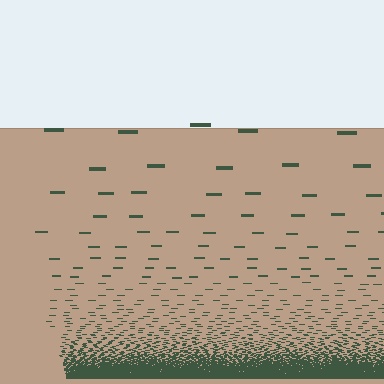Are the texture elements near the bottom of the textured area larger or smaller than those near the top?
Smaller. The gradient is inverted — elements near the bottom are smaller and denser.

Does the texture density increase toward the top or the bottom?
Density increases toward the bottom.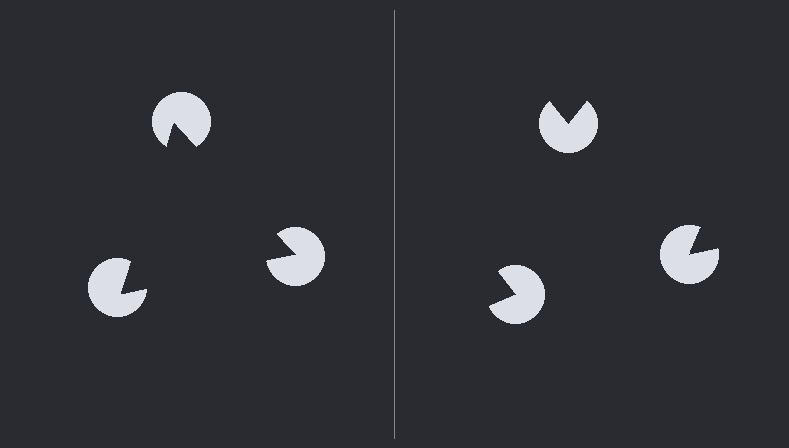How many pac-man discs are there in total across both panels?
6 — 3 on each side.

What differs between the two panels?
The pac-man discs are positioned identically on both sides; only the wedge orientations differ. On the left they align to a triangle; on the right they are misaligned.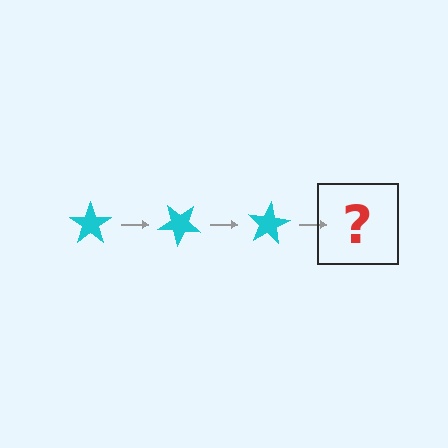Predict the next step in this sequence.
The next step is a cyan star rotated 120 degrees.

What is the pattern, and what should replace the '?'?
The pattern is that the star rotates 40 degrees each step. The '?' should be a cyan star rotated 120 degrees.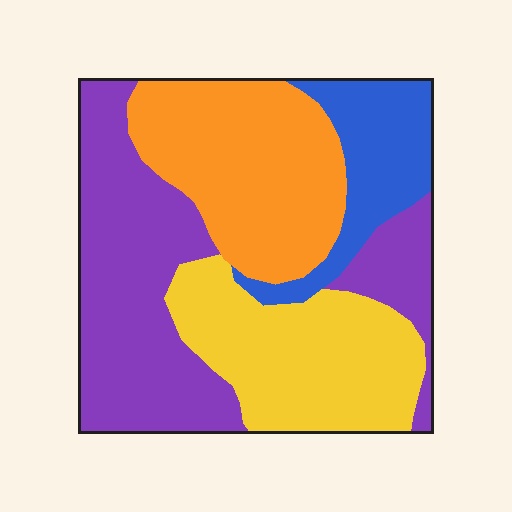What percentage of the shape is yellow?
Yellow takes up about one quarter (1/4) of the shape.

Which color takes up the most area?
Purple, at roughly 35%.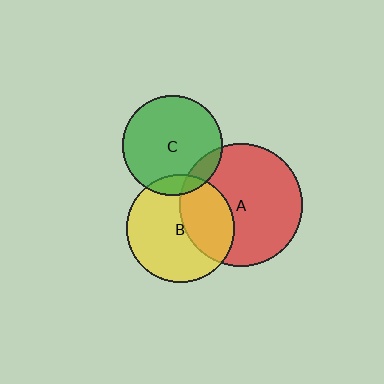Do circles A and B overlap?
Yes.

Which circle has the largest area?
Circle A (red).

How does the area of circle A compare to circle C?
Approximately 1.5 times.